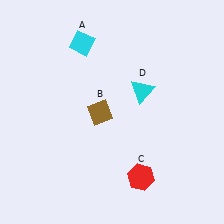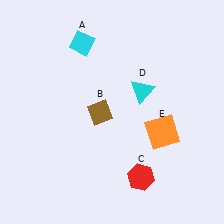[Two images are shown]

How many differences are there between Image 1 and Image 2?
There is 1 difference between the two images.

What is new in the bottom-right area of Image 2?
An orange square (E) was added in the bottom-right area of Image 2.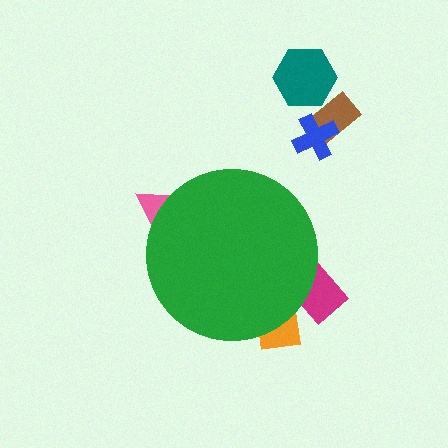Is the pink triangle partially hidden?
Yes, the pink triangle is partially hidden behind the green circle.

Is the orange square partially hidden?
Yes, the orange square is partially hidden behind the green circle.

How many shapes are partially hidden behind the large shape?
3 shapes are partially hidden.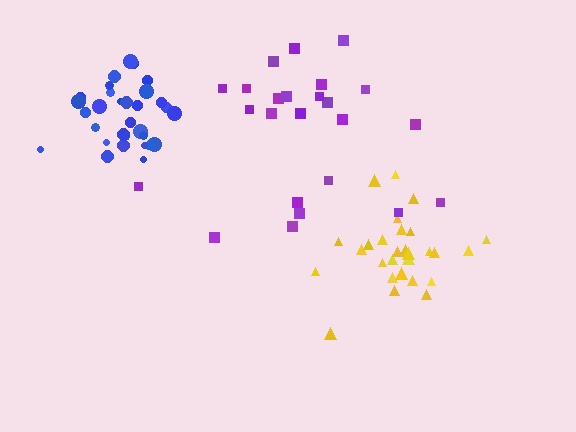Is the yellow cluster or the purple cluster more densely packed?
Yellow.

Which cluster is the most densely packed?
Blue.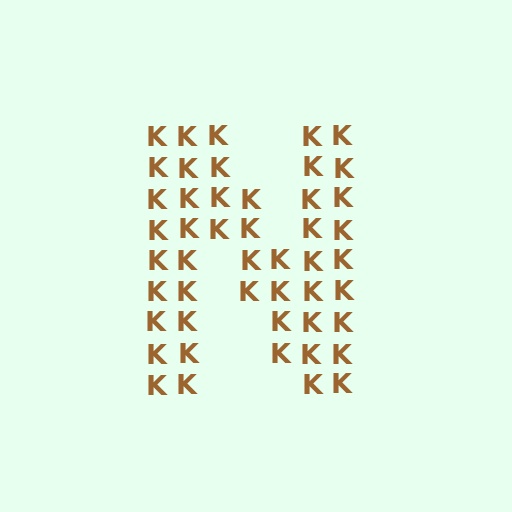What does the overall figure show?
The overall figure shows the letter N.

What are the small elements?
The small elements are letter K's.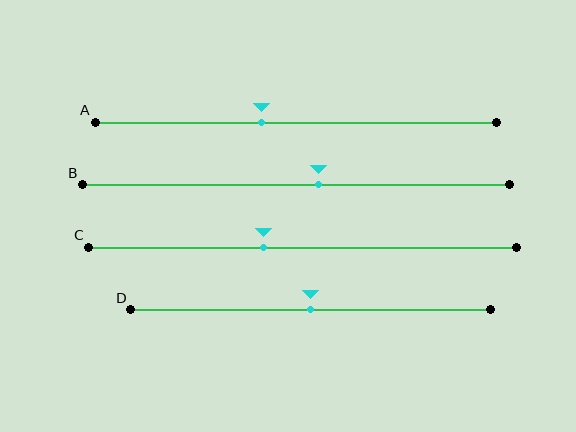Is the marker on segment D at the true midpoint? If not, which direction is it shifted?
Yes, the marker on segment D is at the true midpoint.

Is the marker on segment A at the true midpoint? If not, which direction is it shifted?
No, the marker on segment A is shifted to the left by about 9% of the segment length.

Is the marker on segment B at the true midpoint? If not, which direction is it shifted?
No, the marker on segment B is shifted to the right by about 5% of the segment length.